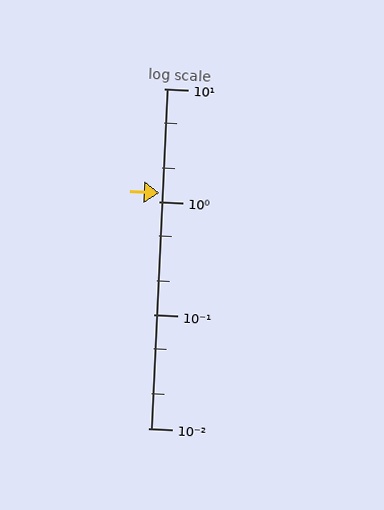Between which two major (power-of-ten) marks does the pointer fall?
The pointer is between 1 and 10.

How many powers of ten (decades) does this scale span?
The scale spans 3 decades, from 0.01 to 10.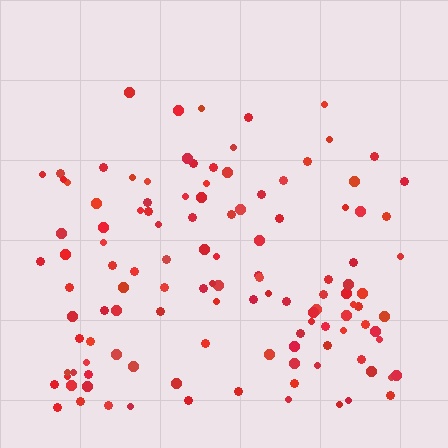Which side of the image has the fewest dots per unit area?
The top.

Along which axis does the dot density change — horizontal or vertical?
Vertical.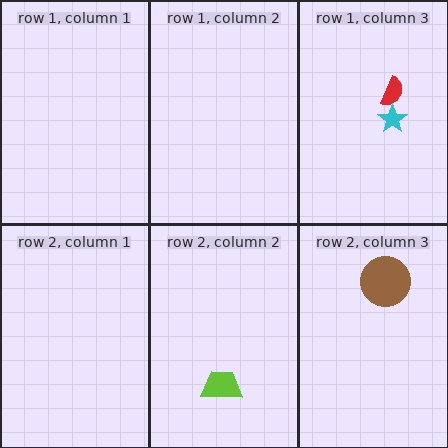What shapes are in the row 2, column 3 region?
The brown circle.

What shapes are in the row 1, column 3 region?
The red semicircle, the cyan star.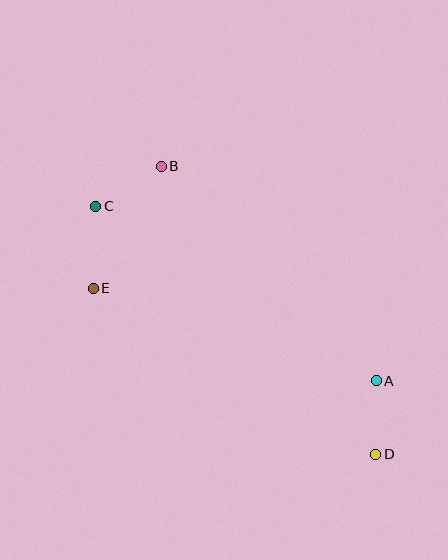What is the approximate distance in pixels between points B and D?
The distance between B and D is approximately 359 pixels.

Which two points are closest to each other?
Points A and D are closest to each other.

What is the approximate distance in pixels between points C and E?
The distance between C and E is approximately 82 pixels.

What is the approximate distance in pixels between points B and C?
The distance between B and C is approximately 77 pixels.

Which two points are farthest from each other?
Points C and D are farthest from each other.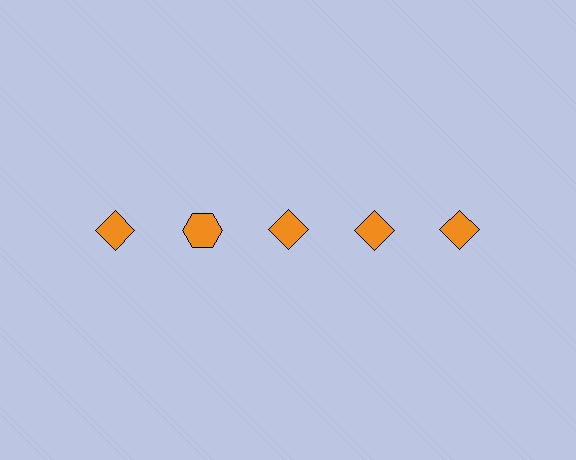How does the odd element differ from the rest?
It has a different shape: hexagon instead of diamond.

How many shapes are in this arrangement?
There are 5 shapes arranged in a grid pattern.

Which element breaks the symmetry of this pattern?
The orange hexagon in the top row, second from left column breaks the symmetry. All other shapes are orange diamonds.